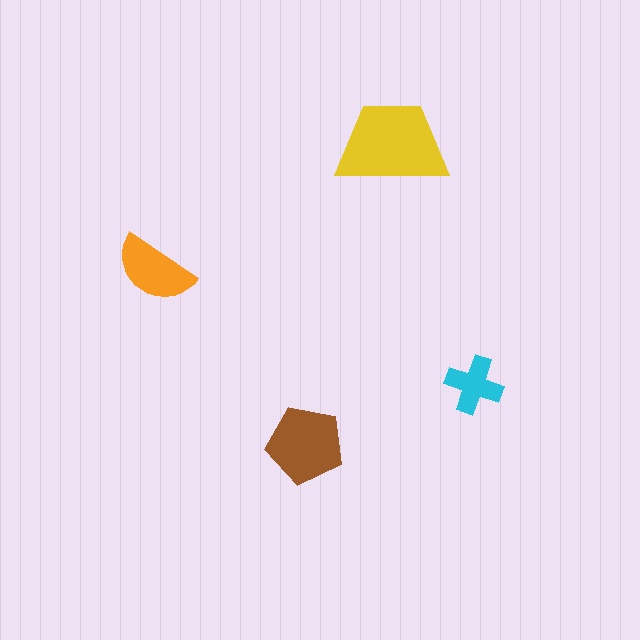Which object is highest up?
The yellow trapezoid is topmost.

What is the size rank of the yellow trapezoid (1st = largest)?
1st.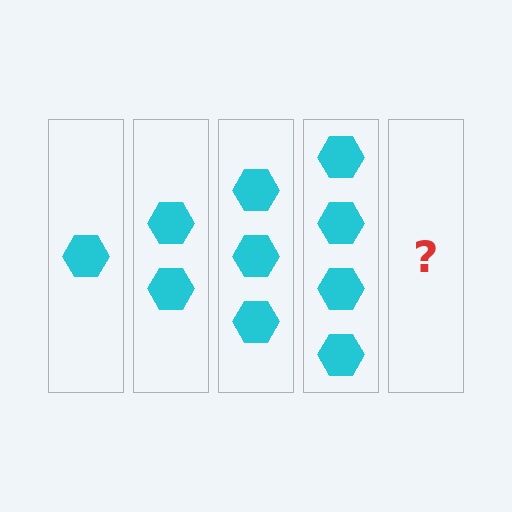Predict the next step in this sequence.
The next step is 5 hexagons.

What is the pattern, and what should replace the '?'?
The pattern is that each step adds one more hexagon. The '?' should be 5 hexagons.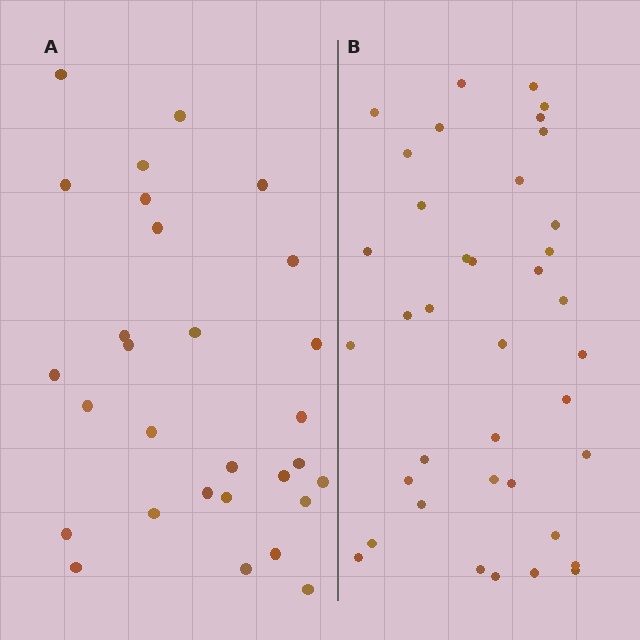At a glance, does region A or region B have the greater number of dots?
Region B (the right region) has more dots.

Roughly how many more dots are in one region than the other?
Region B has roughly 8 or so more dots than region A.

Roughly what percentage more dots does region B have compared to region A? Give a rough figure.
About 30% more.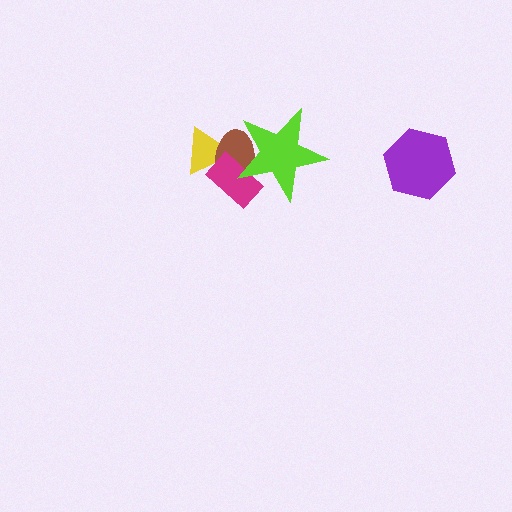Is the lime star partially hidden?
No, no other shape covers it.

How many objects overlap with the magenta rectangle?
3 objects overlap with the magenta rectangle.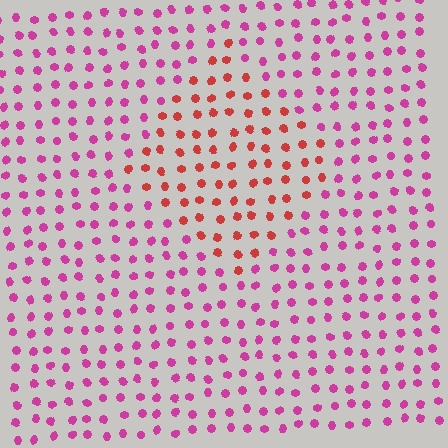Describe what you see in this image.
The image is filled with small magenta elements in a uniform arrangement. A diamond-shaped region is visible where the elements are tinted to a slightly different hue, forming a subtle color boundary.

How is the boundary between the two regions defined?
The boundary is defined purely by a slight shift in hue (about 42 degrees). Spacing, size, and orientation are identical on both sides.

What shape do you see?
I see a diamond.